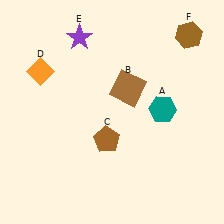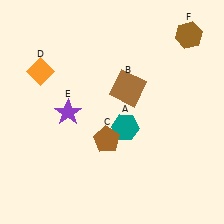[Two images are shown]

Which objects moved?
The objects that moved are: the teal hexagon (A), the purple star (E).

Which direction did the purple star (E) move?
The purple star (E) moved down.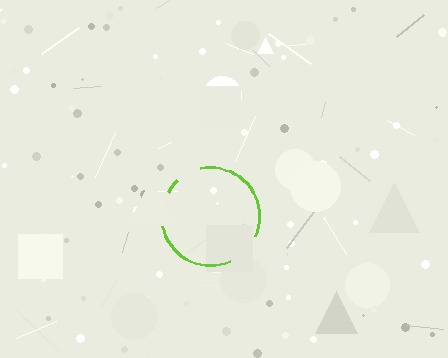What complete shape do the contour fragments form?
The contour fragments form a circle.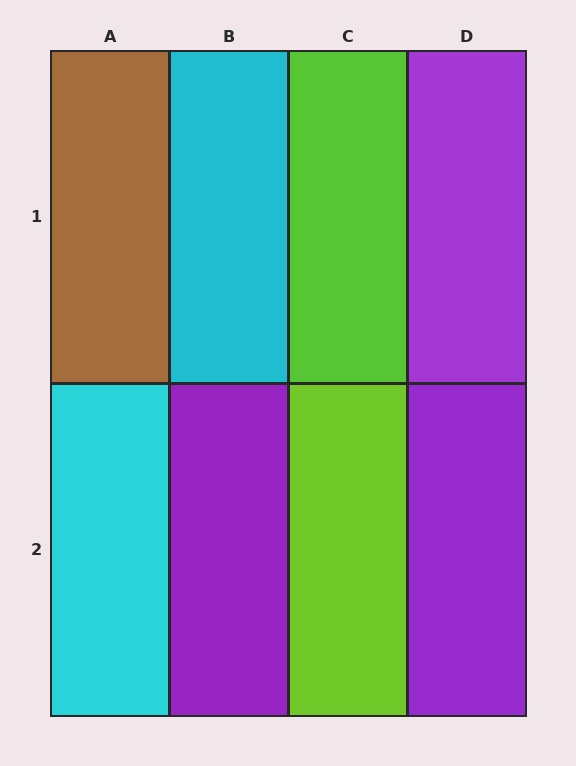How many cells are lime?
2 cells are lime.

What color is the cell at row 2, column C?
Lime.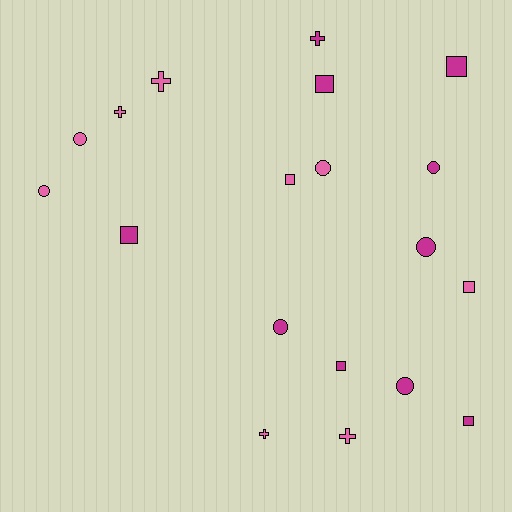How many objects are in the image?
There are 19 objects.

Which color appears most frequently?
Magenta, with 10 objects.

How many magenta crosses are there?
There is 1 magenta cross.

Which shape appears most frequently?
Circle, with 7 objects.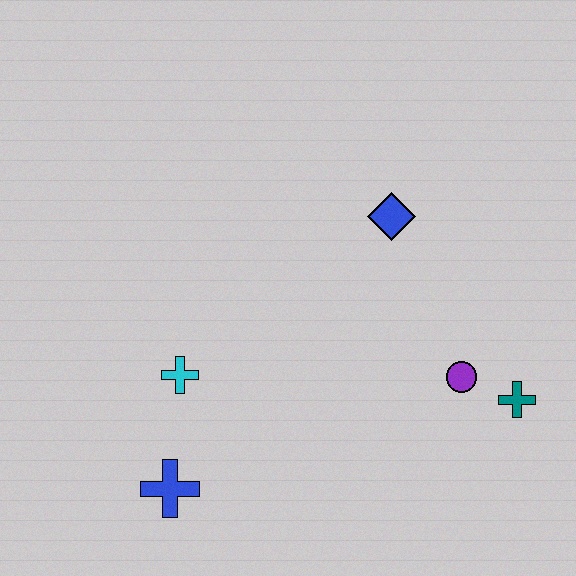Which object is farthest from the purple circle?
The blue cross is farthest from the purple circle.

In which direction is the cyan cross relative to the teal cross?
The cyan cross is to the left of the teal cross.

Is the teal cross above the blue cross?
Yes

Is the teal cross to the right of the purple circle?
Yes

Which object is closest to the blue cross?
The cyan cross is closest to the blue cross.